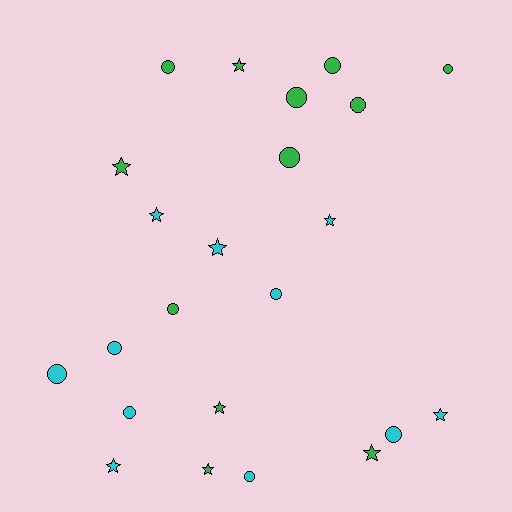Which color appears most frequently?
Green, with 12 objects.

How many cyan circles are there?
There are 6 cyan circles.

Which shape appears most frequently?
Circle, with 13 objects.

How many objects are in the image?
There are 23 objects.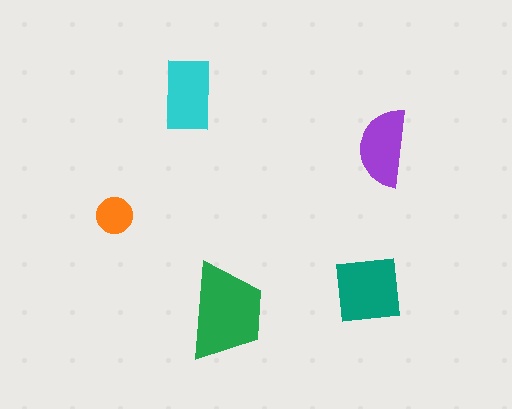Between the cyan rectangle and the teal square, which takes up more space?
The teal square.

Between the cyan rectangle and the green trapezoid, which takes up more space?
The green trapezoid.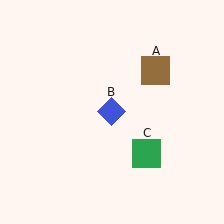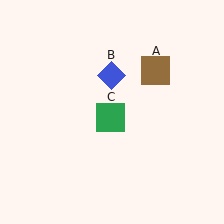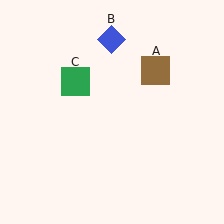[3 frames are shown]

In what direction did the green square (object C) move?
The green square (object C) moved up and to the left.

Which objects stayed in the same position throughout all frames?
Brown square (object A) remained stationary.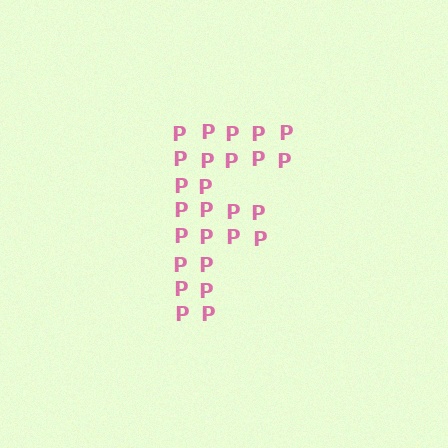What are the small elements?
The small elements are letter P's.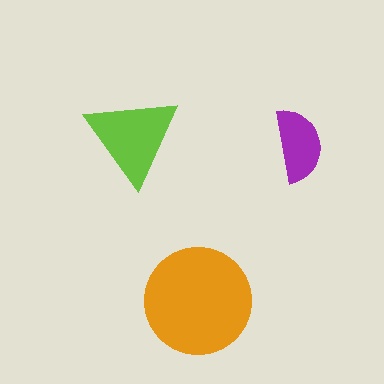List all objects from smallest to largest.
The purple semicircle, the lime triangle, the orange circle.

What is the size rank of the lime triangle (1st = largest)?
2nd.